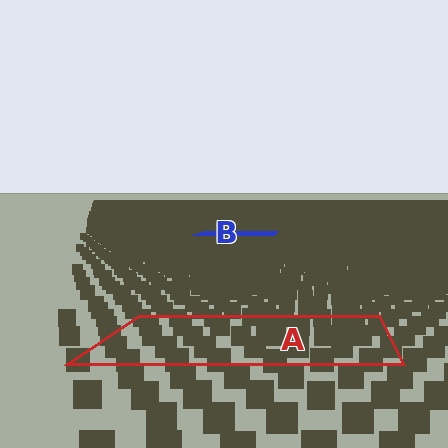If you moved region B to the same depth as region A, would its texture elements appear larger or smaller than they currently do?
They would appear larger. At a closer depth, the same texture elements are projected at a bigger on-screen size.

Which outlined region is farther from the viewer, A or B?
Region B is farther from the viewer — the texture elements inside it appear smaller and more densely packed.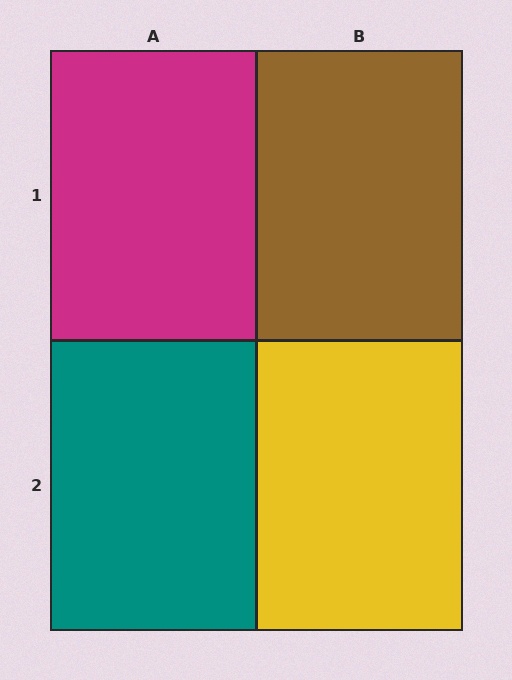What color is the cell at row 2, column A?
Teal.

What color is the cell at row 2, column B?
Yellow.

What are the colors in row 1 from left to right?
Magenta, brown.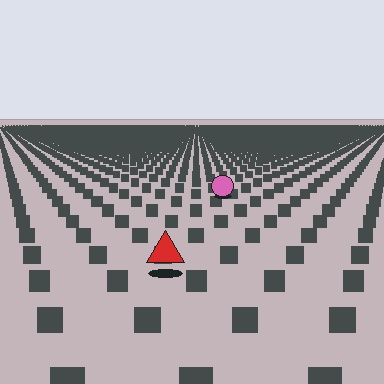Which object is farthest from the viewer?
The pink circle is farthest from the viewer. It appears smaller and the ground texture around it is denser.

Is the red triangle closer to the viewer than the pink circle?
Yes. The red triangle is closer — you can tell from the texture gradient: the ground texture is coarser near it.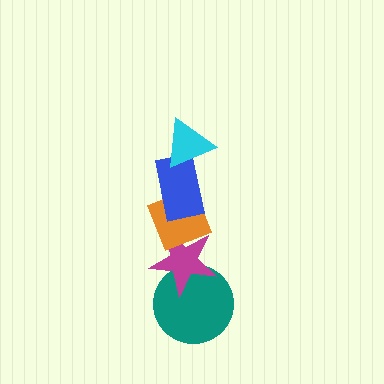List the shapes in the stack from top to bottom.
From top to bottom: the cyan triangle, the blue rectangle, the orange diamond, the magenta star, the teal circle.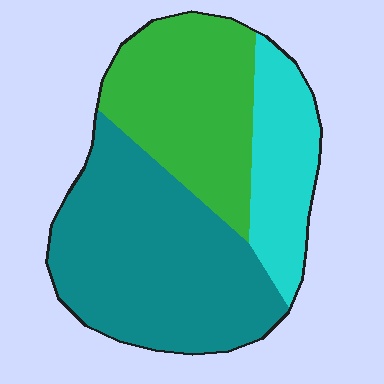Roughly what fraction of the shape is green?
Green covers about 30% of the shape.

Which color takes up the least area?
Cyan, at roughly 20%.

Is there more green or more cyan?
Green.